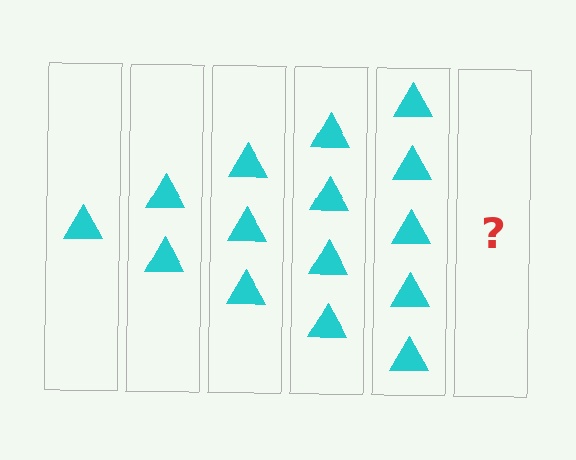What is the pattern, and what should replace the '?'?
The pattern is that each step adds one more triangle. The '?' should be 6 triangles.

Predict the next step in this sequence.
The next step is 6 triangles.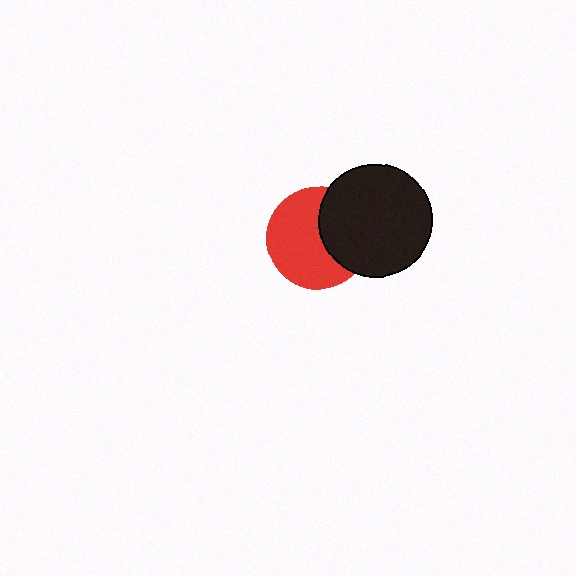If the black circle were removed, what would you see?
You would see the complete red circle.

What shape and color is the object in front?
The object in front is a black circle.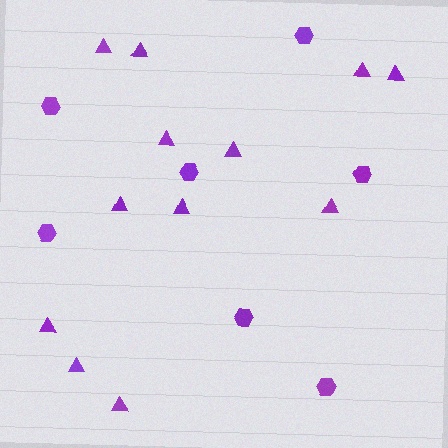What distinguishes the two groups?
There are 2 groups: one group of triangles (12) and one group of hexagons (7).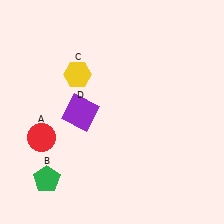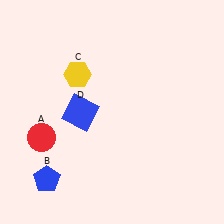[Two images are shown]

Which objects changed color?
B changed from green to blue. D changed from purple to blue.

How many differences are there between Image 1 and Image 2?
There are 2 differences between the two images.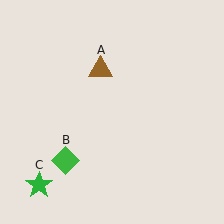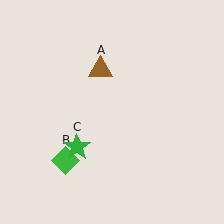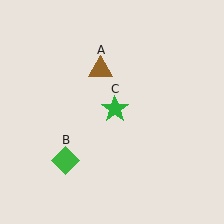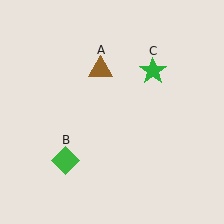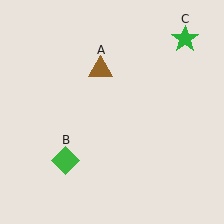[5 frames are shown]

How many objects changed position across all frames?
1 object changed position: green star (object C).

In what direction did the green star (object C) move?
The green star (object C) moved up and to the right.